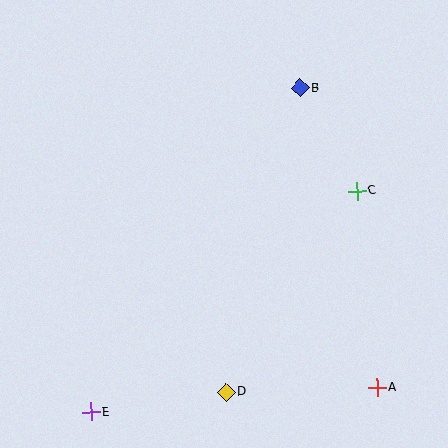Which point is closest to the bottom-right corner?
Point A is closest to the bottom-right corner.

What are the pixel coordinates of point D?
Point D is at (226, 392).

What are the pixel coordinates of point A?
Point A is at (377, 388).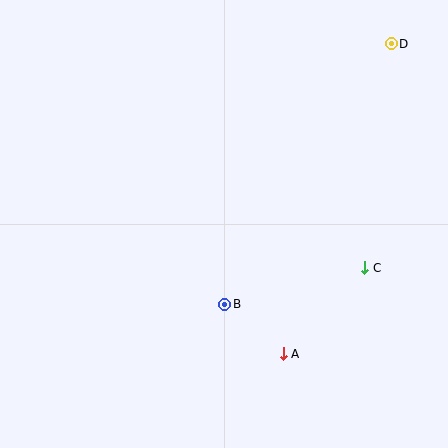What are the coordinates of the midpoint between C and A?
The midpoint between C and A is at (324, 311).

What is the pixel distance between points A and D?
The distance between A and D is 328 pixels.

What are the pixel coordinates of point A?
Point A is at (283, 354).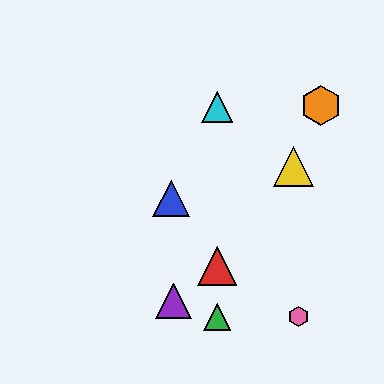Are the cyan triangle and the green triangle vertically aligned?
Yes, both are at x≈217.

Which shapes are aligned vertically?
The red triangle, the green triangle, the cyan triangle are aligned vertically.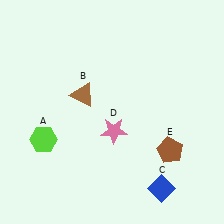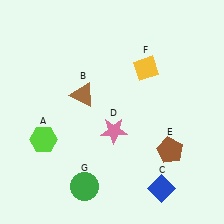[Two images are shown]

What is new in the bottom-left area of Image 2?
A green circle (G) was added in the bottom-left area of Image 2.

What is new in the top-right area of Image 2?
A yellow diamond (F) was added in the top-right area of Image 2.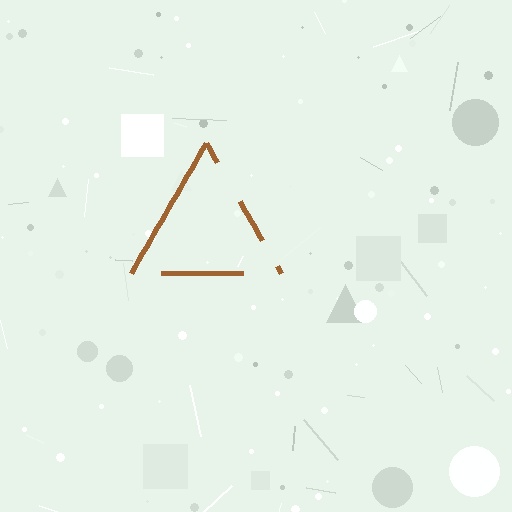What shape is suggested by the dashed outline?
The dashed outline suggests a triangle.